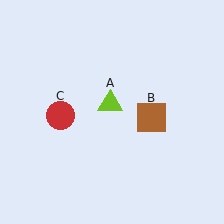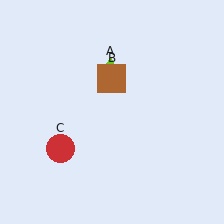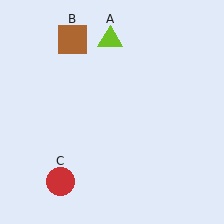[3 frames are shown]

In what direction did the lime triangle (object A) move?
The lime triangle (object A) moved up.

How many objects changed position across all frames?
3 objects changed position: lime triangle (object A), brown square (object B), red circle (object C).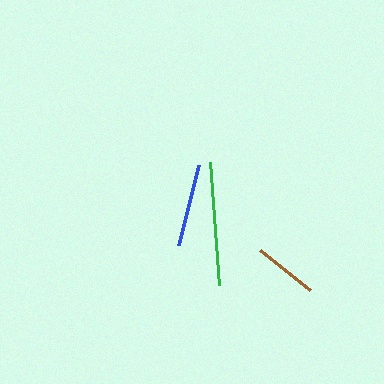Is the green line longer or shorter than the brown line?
The green line is longer than the brown line.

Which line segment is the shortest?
The brown line is the shortest at approximately 64 pixels.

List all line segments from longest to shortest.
From longest to shortest: green, blue, brown.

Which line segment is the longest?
The green line is the longest at approximately 124 pixels.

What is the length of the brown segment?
The brown segment is approximately 64 pixels long.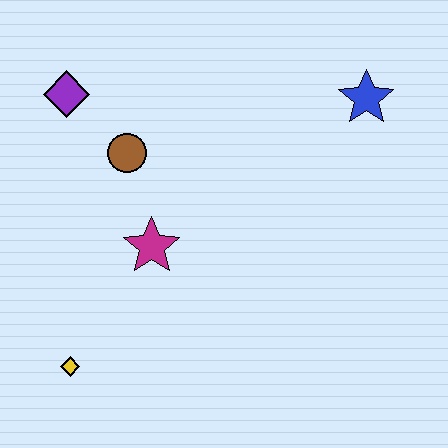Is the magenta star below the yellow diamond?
No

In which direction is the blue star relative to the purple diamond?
The blue star is to the right of the purple diamond.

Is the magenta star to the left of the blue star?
Yes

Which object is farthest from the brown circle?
The blue star is farthest from the brown circle.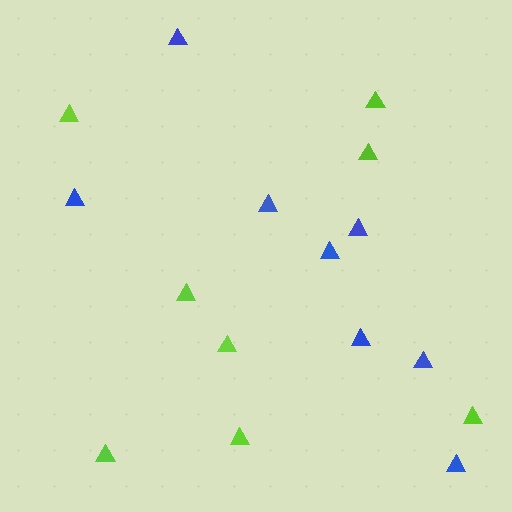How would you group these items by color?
There are 2 groups: one group of blue triangles (8) and one group of lime triangles (8).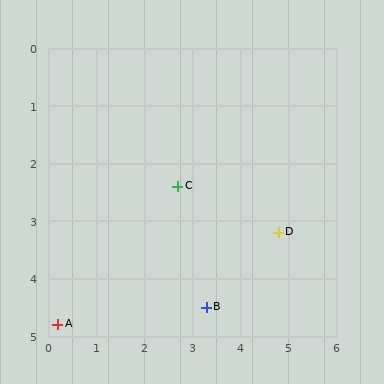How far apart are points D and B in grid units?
Points D and B are about 2.0 grid units apart.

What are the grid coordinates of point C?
Point C is at approximately (2.7, 2.4).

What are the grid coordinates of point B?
Point B is at approximately (3.3, 4.5).